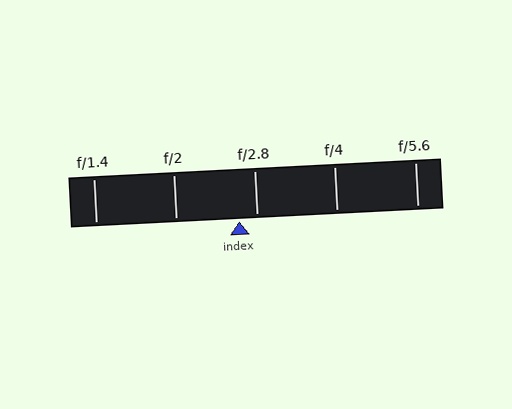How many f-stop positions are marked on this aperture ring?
There are 5 f-stop positions marked.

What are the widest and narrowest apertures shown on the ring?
The widest aperture shown is f/1.4 and the narrowest is f/5.6.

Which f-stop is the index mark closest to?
The index mark is closest to f/2.8.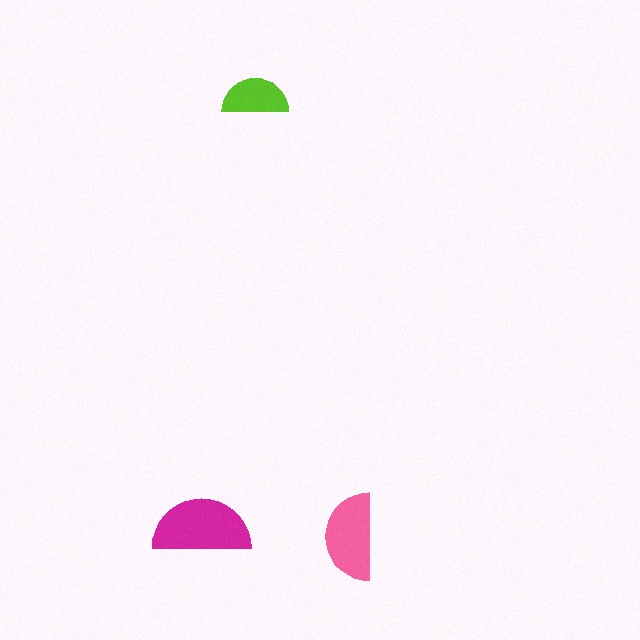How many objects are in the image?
There are 3 objects in the image.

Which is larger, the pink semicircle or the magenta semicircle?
The magenta one.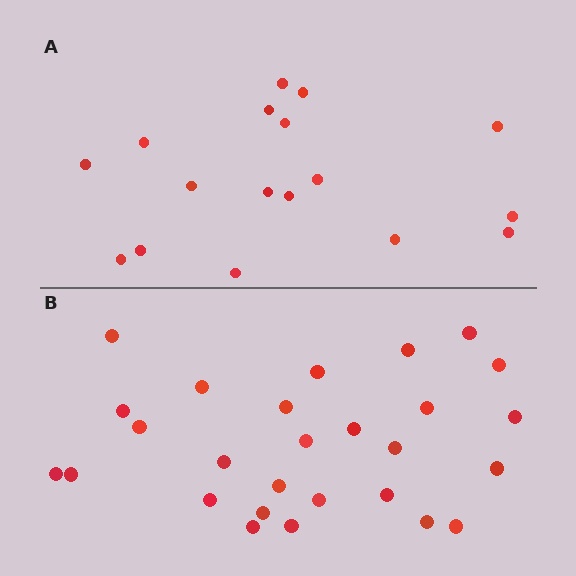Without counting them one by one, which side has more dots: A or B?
Region B (the bottom region) has more dots.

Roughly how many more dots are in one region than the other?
Region B has roughly 10 or so more dots than region A.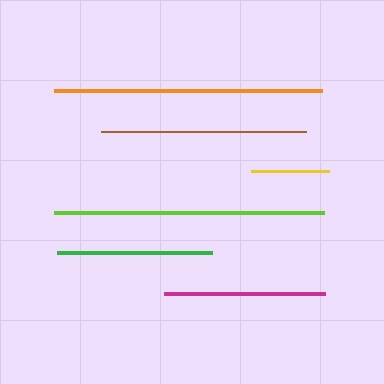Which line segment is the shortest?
The yellow line is the shortest at approximately 77 pixels.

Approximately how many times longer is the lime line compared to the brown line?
The lime line is approximately 1.3 times the length of the brown line.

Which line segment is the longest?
The lime line is the longest at approximately 270 pixels.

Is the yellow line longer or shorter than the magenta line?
The magenta line is longer than the yellow line.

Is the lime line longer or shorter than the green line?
The lime line is longer than the green line.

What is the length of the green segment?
The green segment is approximately 155 pixels long.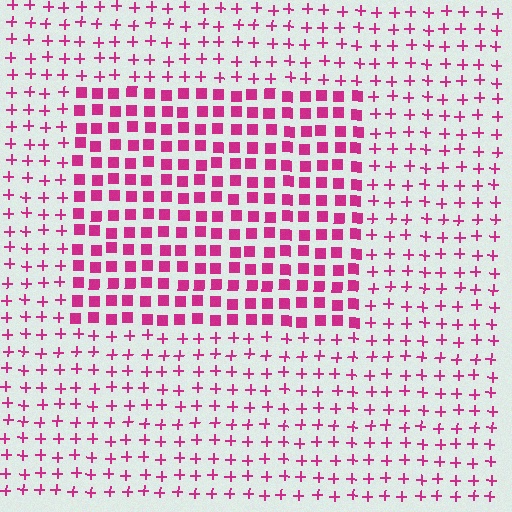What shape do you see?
I see a rectangle.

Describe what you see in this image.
The image is filled with small magenta elements arranged in a uniform grid. A rectangle-shaped region contains squares, while the surrounding area contains plus signs. The boundary is defined purely by the change in element shape.